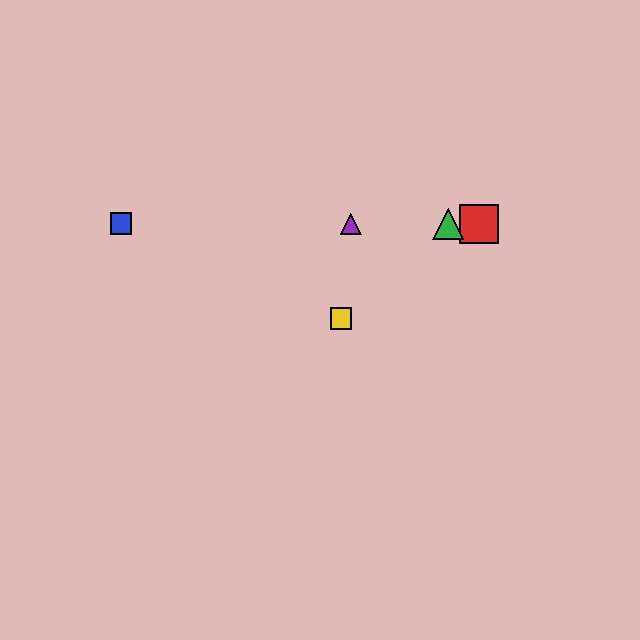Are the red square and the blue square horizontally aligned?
Yes, both are at y≈224.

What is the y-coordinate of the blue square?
The blue square is at y≈224.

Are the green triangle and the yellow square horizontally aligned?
No, the green triangle is at y≈224 and the yellow square is at y≈319.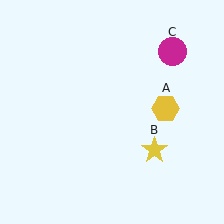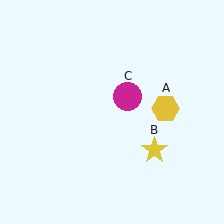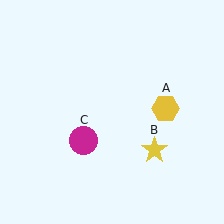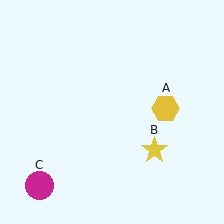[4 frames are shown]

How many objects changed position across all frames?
1 object changed position: magenta circle (object C).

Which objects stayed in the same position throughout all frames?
Yellow hexagon (object A) and yellow star (object B) remained stationary.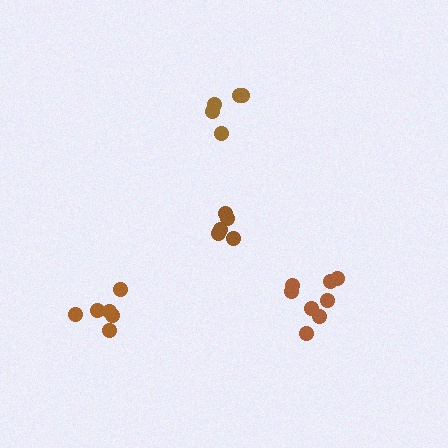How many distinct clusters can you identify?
There are 4 distinct clusters.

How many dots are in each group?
Group 1: 8 dots, Group 2: 6 dots, Group 3: 5 dots, Group 4: 5 dots (24 total).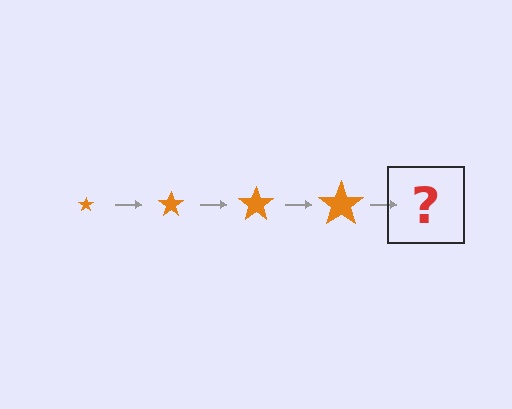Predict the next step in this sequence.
The next step is an orange star, larger than the previous one.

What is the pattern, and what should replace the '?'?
The pattern is that the star gets progressively larger each step. The '?' should be an orange star, larger than the previous one.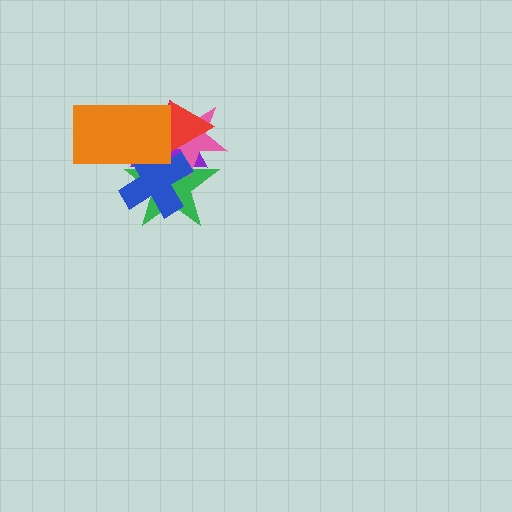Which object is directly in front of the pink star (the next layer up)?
The blue cross is directly in front of the pink star.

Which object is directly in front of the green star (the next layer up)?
The purple triangle is directly in front of the green star.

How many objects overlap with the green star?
5 objects overlap with the green star.